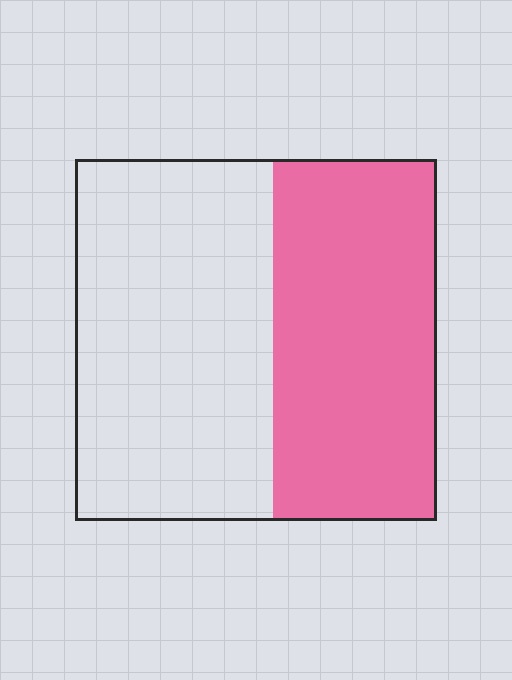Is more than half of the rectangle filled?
No.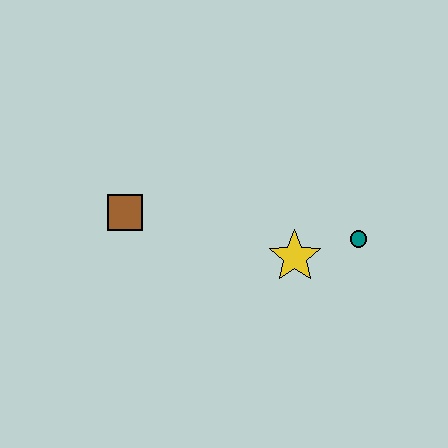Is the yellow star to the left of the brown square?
No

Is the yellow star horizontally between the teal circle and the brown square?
Yes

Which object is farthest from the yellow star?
The brown square is farthest from the yellow star.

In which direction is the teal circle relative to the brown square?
The teal circle is to the right of the brown square.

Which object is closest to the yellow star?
The teal circle is closest to the yellow star.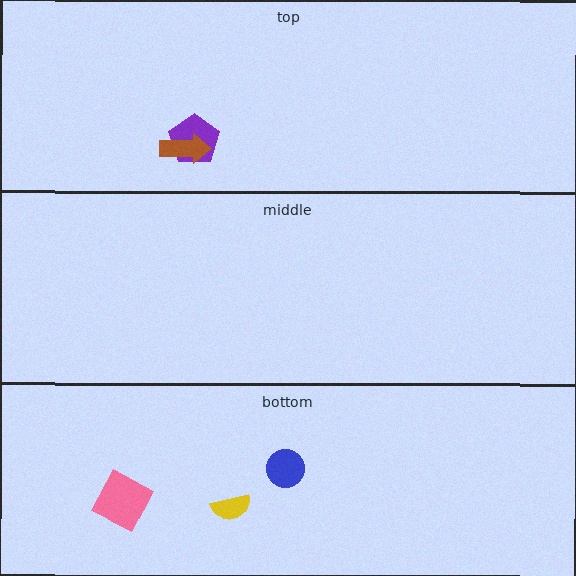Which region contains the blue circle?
The bottom region.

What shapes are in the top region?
The purple pentagon, the brown arrow.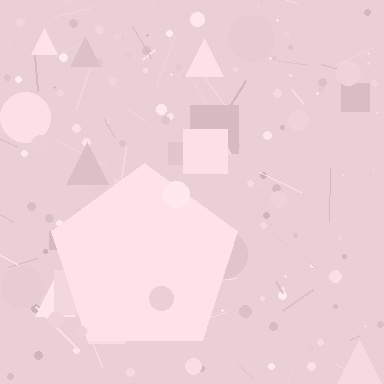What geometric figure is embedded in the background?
A pentagon is embedded in the background.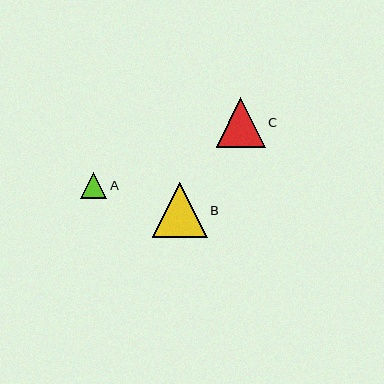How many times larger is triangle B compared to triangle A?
Triangle B is approximately 2.1 times the size of triangle A.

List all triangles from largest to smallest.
From largest to smallest: B, C, A.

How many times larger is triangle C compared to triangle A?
Triangle C is approximately 1.9 times the size of triangle A.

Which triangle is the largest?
Triangle B is the largest with a size of approximately 55 pixels.